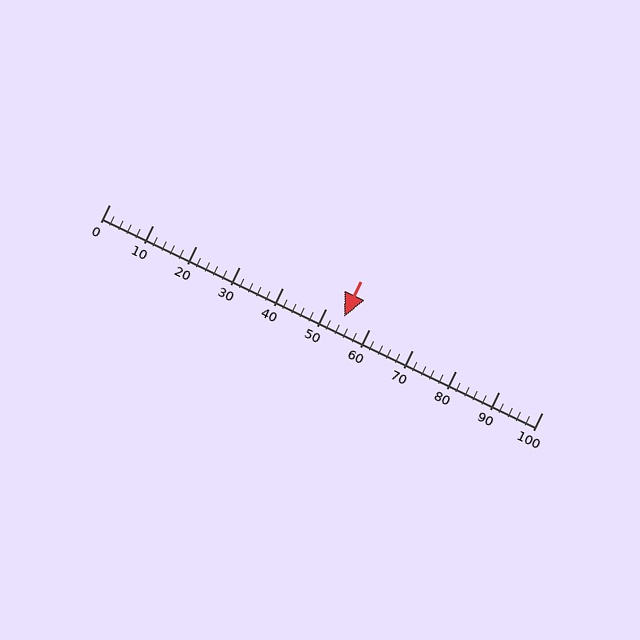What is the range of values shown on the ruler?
The ruler shows values from 0 to 100.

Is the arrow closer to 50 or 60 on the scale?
The arrow is closer to 50.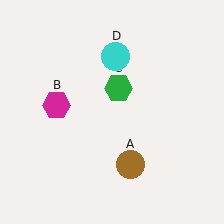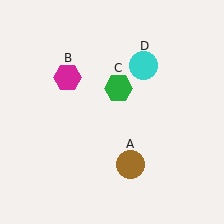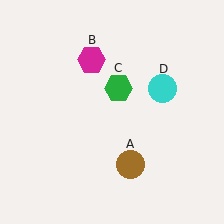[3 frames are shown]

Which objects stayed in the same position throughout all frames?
Brown circle (object A) and green hexagon (object C) remained stationary.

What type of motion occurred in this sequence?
The magenta hexagon (object B), cyan circle (object D) rotated clockwise around the center of the scene.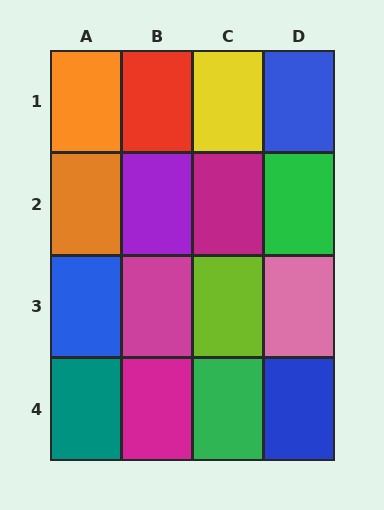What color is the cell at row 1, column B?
Red.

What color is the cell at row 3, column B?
Magenta.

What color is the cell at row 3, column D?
Pink.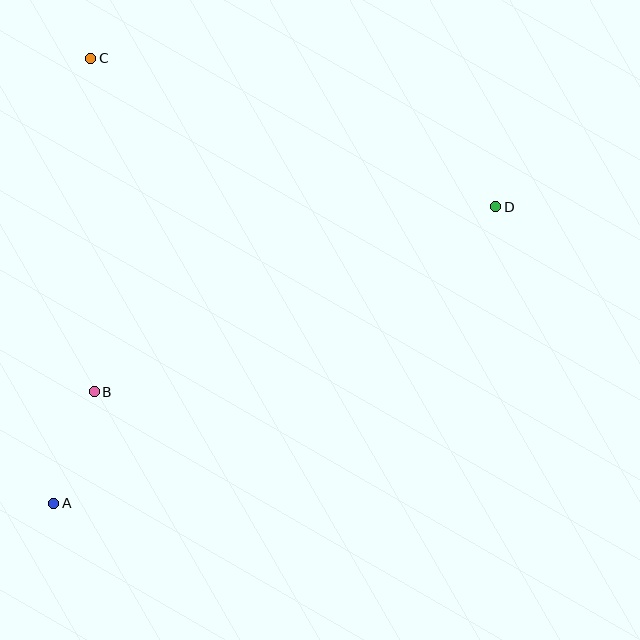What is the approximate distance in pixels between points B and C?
The distance between B and C is approximately 334 pixels.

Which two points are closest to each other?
Points A and B are closest to each other.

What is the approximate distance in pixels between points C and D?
The distance between C and D is approximately 432 pixels.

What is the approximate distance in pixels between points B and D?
The distance between B and D is approximately 442 pixels.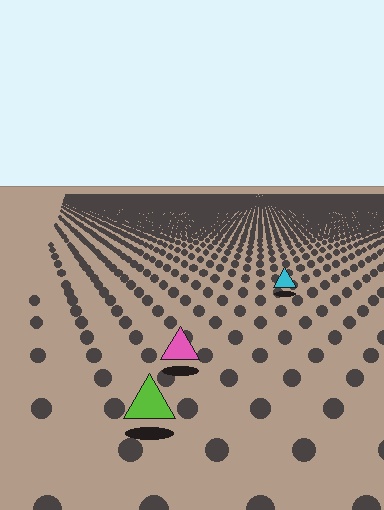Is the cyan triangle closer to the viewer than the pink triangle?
No. The pink triangle is closer — you can tell from the texture gradient: the ground texture is coarser near it.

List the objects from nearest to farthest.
From nearest to farthest: the lime triangle, the pink triangle, the cyan triangle.